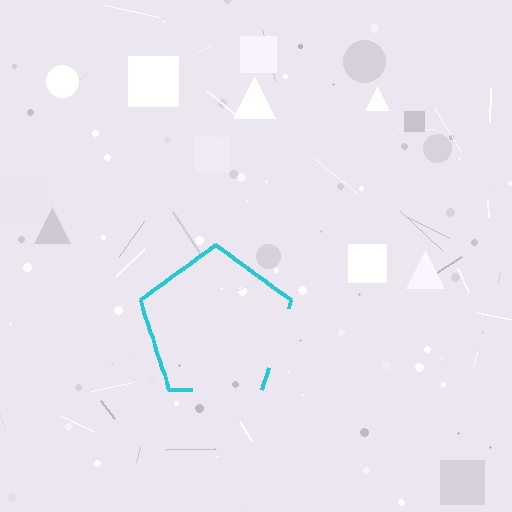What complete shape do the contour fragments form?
The contour fragments form a pentagon.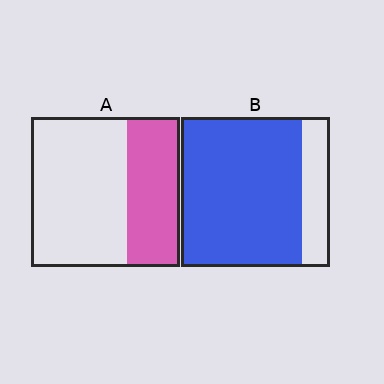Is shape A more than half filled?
No.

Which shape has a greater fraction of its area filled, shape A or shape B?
Shape B.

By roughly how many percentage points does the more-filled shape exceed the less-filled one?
By roughly 45 percentage points (B over A).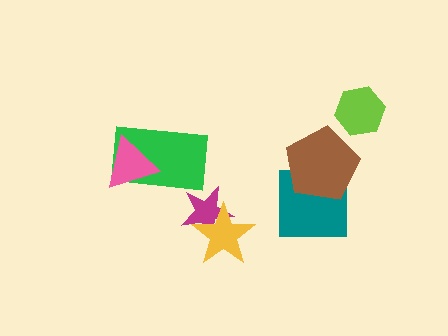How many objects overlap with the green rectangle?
1 object overlaps with the green rectangle.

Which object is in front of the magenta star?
The yellow star is in front of the magenta star.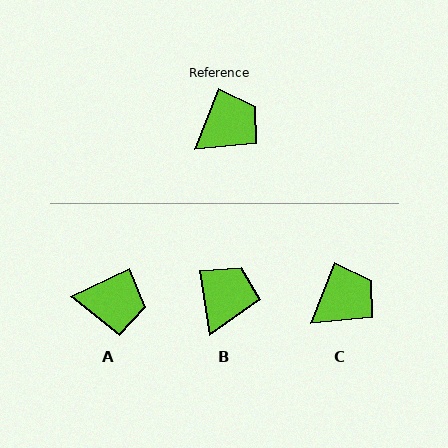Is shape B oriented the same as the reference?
No, it is off by about 30 degrees.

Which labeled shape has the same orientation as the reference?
C.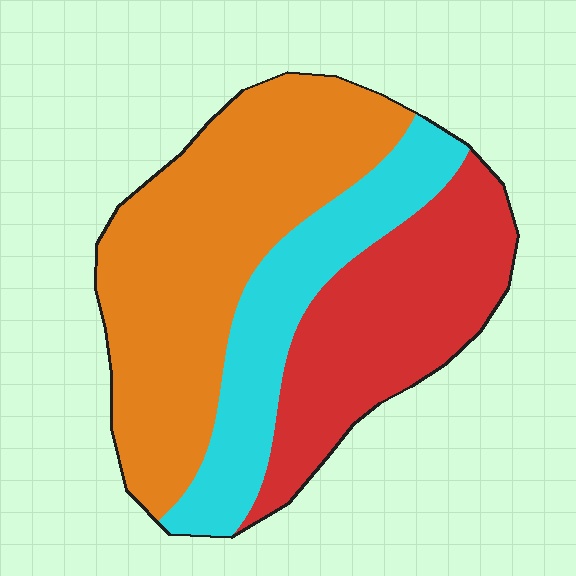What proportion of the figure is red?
Red takes up between a sixth and a third of the figure.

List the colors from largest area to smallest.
From largest to smallest: orange, red, cyan.